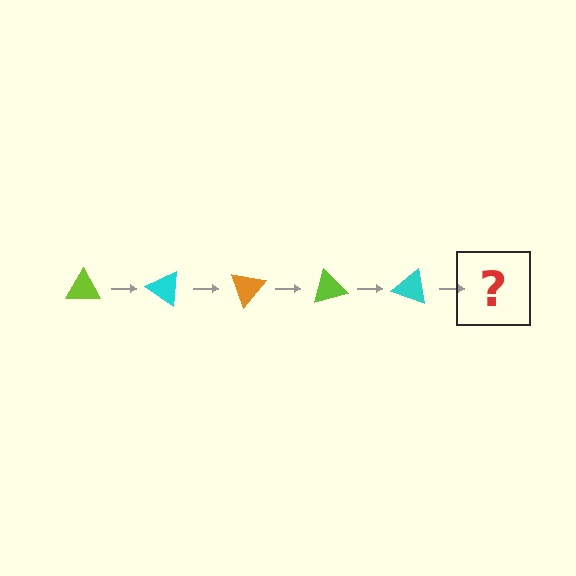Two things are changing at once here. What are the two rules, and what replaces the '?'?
The two rules are that it rotates 35 degrees each step and the color cycles through lime, cyan, and orange. The '?' should be an orange triangle, rotated 175 degrees from the start.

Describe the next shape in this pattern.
It should be an orange triangle, rotated 175 degrees from the start.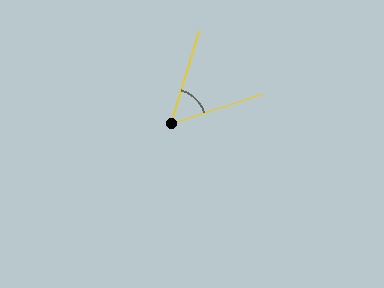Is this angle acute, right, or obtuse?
It is acute.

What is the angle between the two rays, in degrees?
Approximately 55 degrees.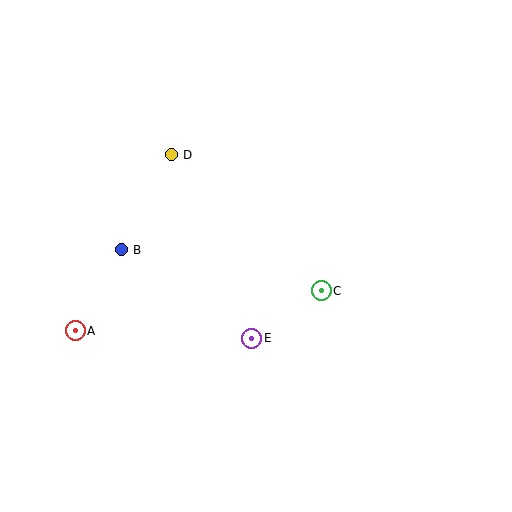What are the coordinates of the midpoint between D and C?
The midpoint between D and C is at (246, 223).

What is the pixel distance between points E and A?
The distance between E and A is 177 pixels.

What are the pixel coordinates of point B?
Point B is at (121, 250).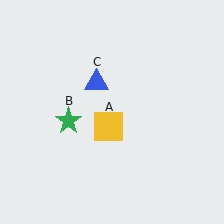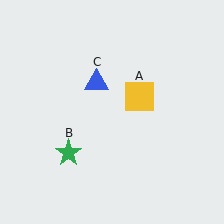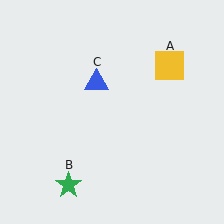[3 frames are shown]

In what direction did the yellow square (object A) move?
The yellow square (object A) moved up and to the right.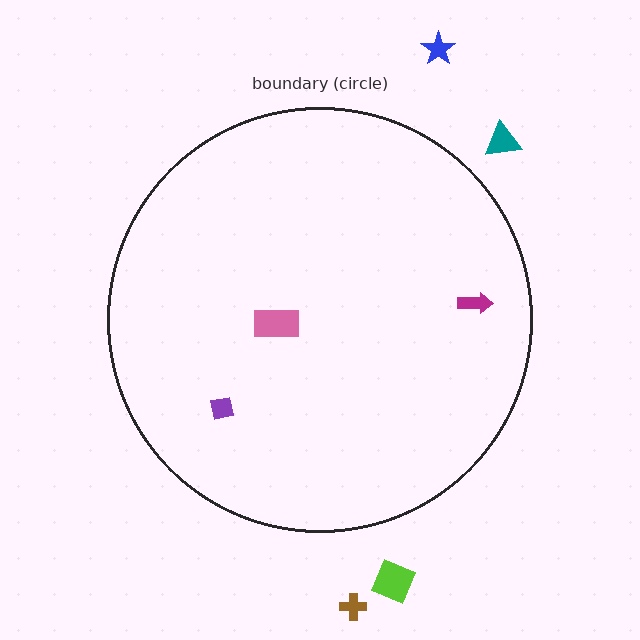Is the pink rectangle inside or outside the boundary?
Inside.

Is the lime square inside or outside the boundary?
Outside.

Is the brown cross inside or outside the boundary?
Outside.